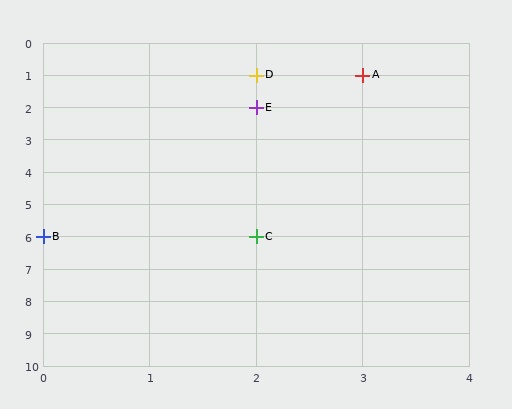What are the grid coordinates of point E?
Point E is at grid coordinates (2, 2).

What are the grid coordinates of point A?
Point A is at grid coordinates (3, 1).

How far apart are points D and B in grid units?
Points D and B are 2 columns and 5 rows apart (about 5.4 grid units diagonally).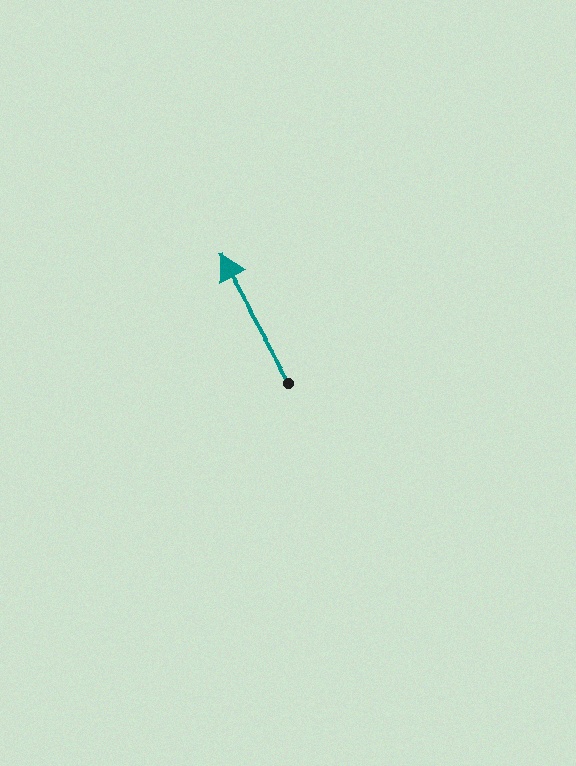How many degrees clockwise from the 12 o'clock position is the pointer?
Approximately 331 degrees.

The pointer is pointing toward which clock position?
Roughly 11 o'clock.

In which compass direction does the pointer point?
Northwest.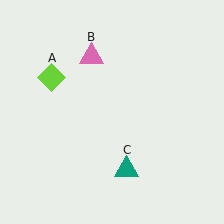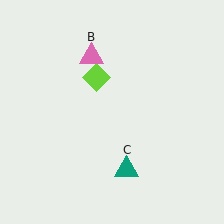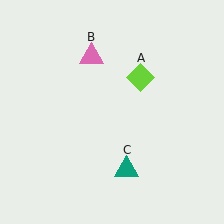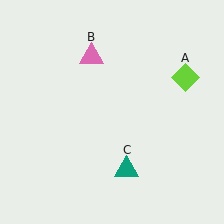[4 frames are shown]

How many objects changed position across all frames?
1 object changed position: lime diamond (object A).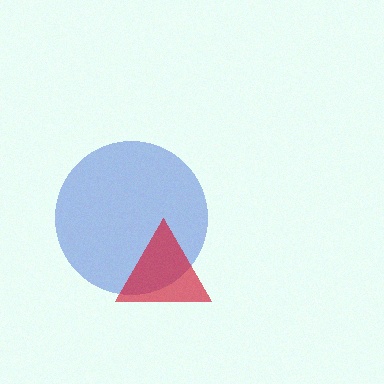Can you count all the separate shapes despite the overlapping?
Yes, there are 2 separate shapes.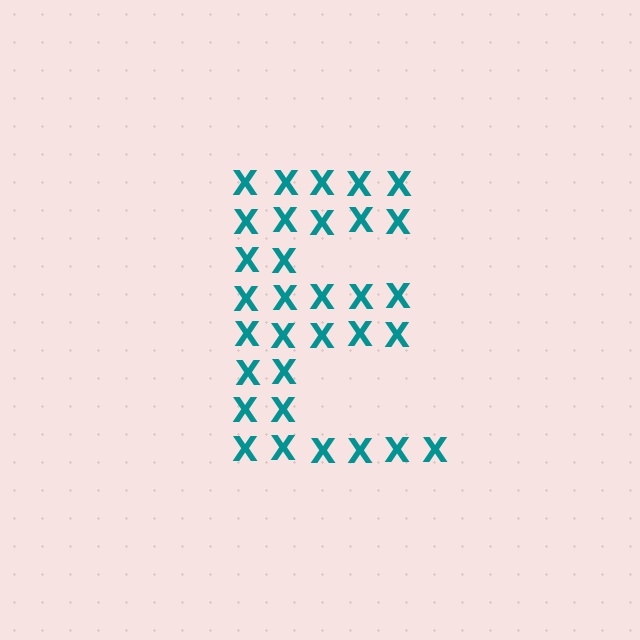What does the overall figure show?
The overall figure shows the letter E.